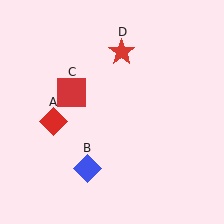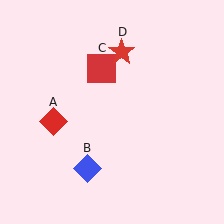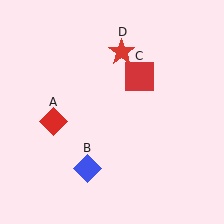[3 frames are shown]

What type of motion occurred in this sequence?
The red square (object C) rotated clockwise around the center of the scene.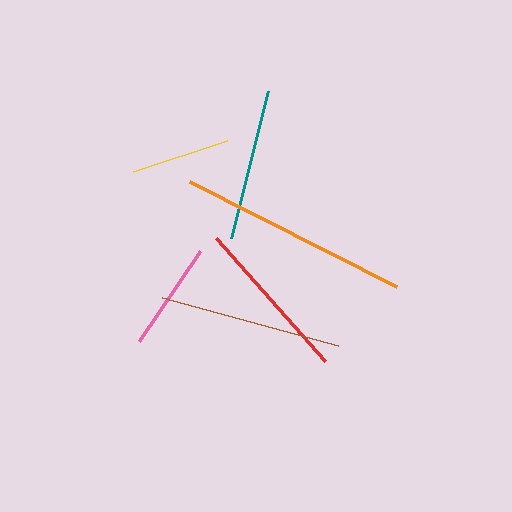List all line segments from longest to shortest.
From longest to shortest: orange, brown, red, teal, pink, yellow.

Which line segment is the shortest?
The yellow line is the shortest at approximately 99 pixels.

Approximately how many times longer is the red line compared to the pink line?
The red line is approximately 1.5 times the length of the pink line.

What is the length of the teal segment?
The teal segment is approximately 151 pixels long.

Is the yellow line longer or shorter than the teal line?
The teal line is longer than the yellow line.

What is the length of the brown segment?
The brown segment is approximately 182 pixels long.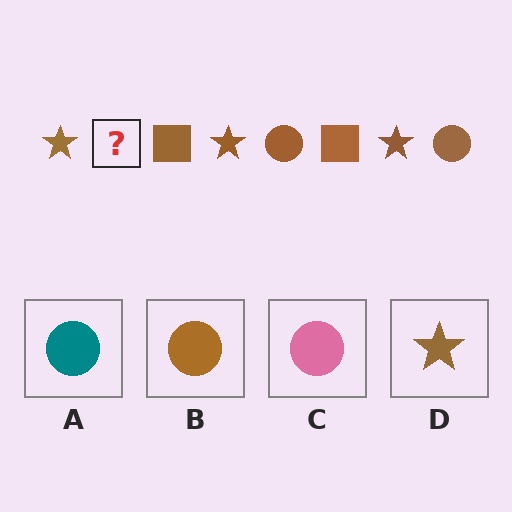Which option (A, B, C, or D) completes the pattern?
B.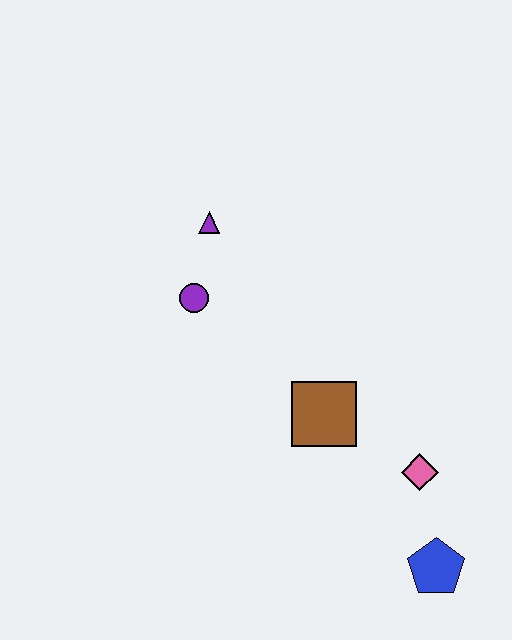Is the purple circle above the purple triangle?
No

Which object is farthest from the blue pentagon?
The purple triangle is farthest from the blue pentagon.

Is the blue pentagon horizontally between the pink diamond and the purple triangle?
No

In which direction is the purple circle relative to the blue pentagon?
The purple circle is above the blue pentagon.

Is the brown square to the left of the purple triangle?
No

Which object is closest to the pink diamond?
The blue pentagon is closest to the pink diamond.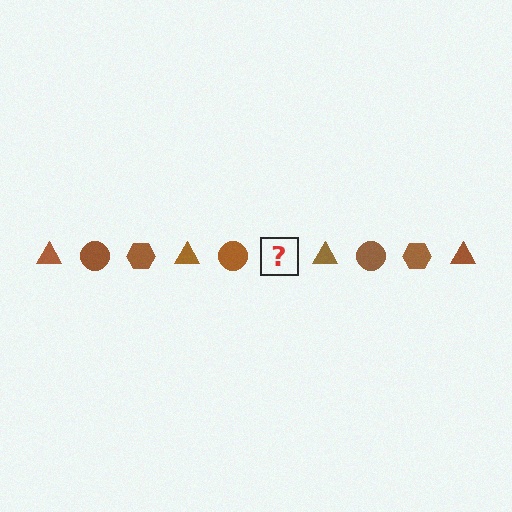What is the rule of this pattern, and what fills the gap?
The rule is that the pattern cycles through triangle, circle, hexagon shapes in brown. The gap should be filled with a brown hexagon.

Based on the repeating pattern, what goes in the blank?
The blank should be a brown hexagon.